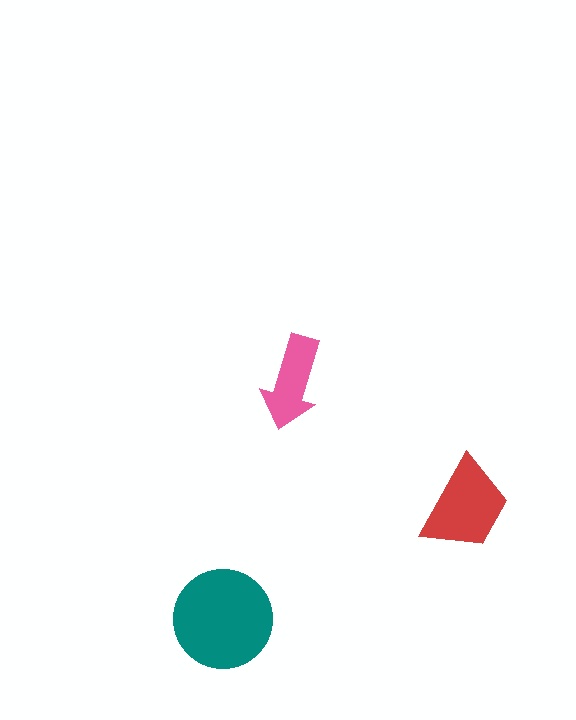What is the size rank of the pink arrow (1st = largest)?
3rd.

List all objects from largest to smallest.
The teal circle, the red trapezoid, the pink arrow.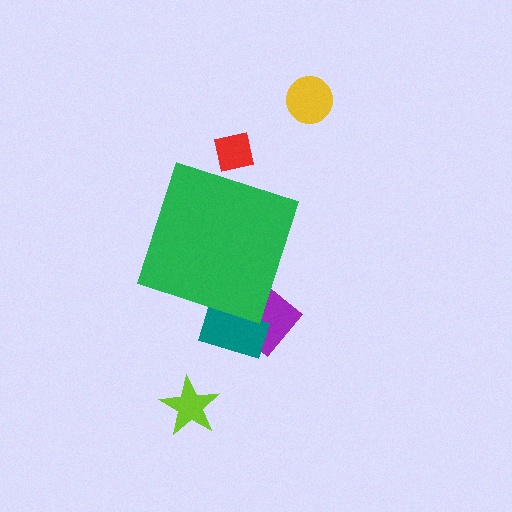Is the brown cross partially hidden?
Yes, the brown cross is partially hidden behind the green diamond.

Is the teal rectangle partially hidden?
Yes, the teal rectangle is partially hidden behind the green diamond.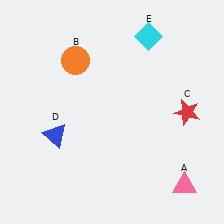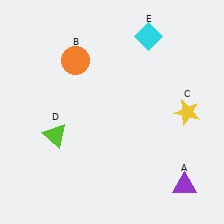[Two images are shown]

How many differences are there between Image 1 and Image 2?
There are 3 differences between the two images.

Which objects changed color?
A changed from pink to purple. C changed from red to yellow. D changed from blue to lime.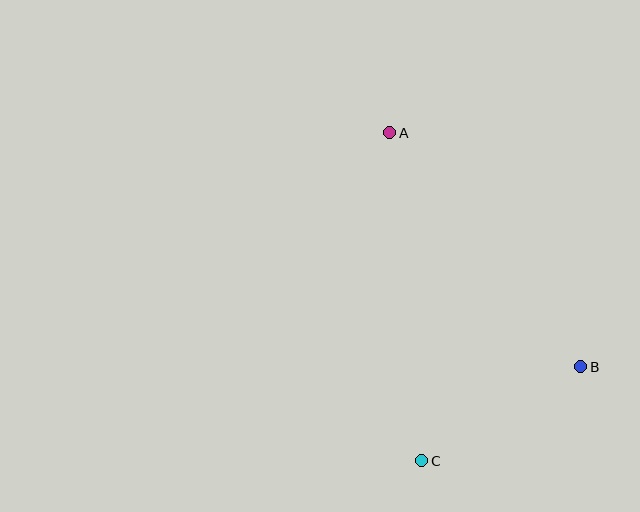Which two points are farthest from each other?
Points A and C are farthest from each other.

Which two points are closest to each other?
Points B and C are closest to each other.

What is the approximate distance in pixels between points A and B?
The distance between A and B is approximately 302 pixels.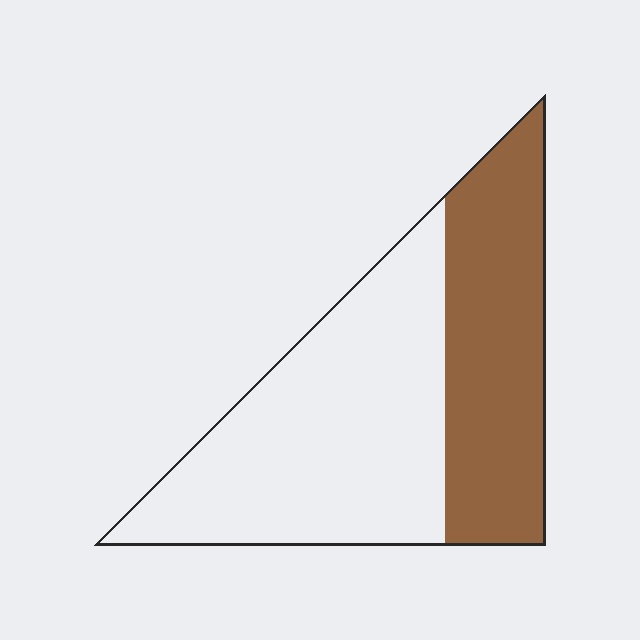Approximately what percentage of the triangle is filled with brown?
Approximately 40%.